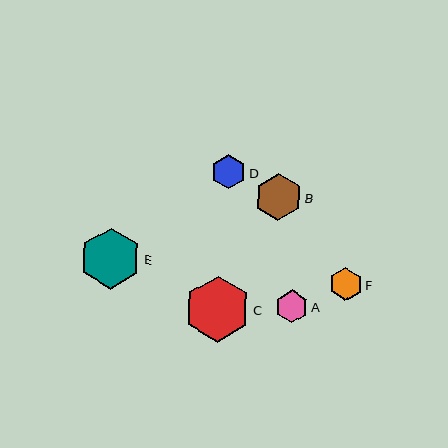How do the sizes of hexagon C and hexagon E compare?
Hexagon C and hexagon E are approximately the same size.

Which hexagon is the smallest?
Hexagon A is the smallest with a size of approximately 33 pixels.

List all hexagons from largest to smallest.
From largest to smallest: C, E, B, D, F, A.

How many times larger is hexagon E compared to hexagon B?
Hexagon E is approximately 1.3 times the size of hexagon B.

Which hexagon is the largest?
Hexagon C is the largest with a size of approximately 66 pixels.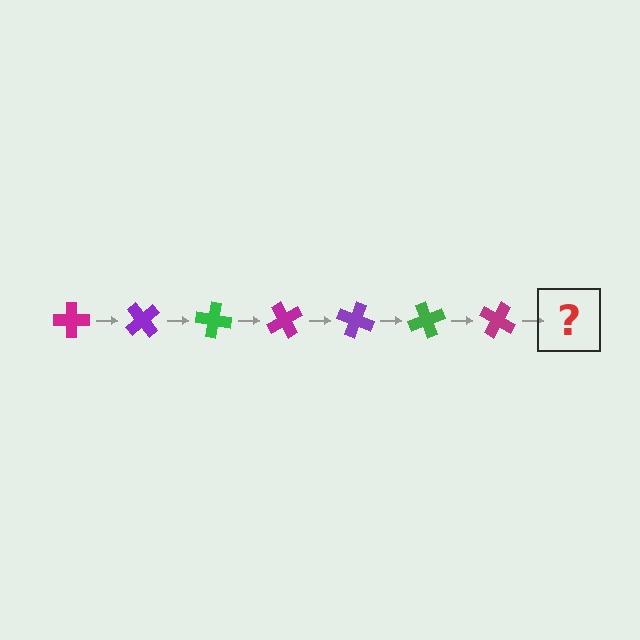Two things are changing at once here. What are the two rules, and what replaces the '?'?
The two rules are that it rotates 50 degrees each step and the color cycles through magenta, purple, and green. The '?' should be a purple cross, rotated 350 degrees from the start.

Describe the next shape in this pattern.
It should be a purple cross, rotated 350 degrees from the start.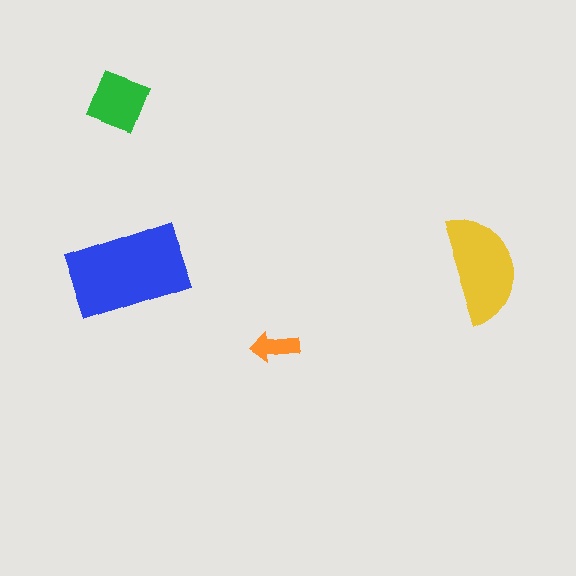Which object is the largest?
The blue rectangle.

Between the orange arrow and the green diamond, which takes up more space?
The green diamond.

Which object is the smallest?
The orange arrow.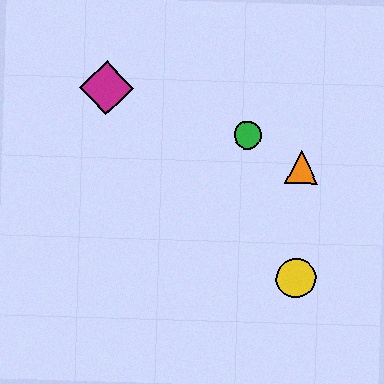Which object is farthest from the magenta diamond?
The yellow circle is farthest from the magenta diamond.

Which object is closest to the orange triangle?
The green circle is closest to the orange triangle.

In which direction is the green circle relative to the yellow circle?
The green circle is above the yellow circle.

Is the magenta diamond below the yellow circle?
No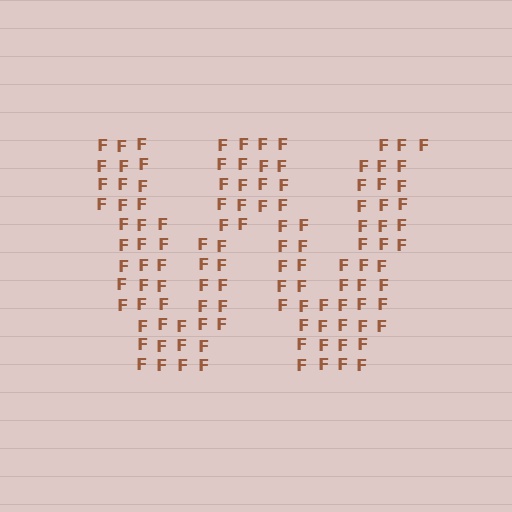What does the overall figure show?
The overall figure shows the letter W.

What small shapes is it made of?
It is made of small letter F's.